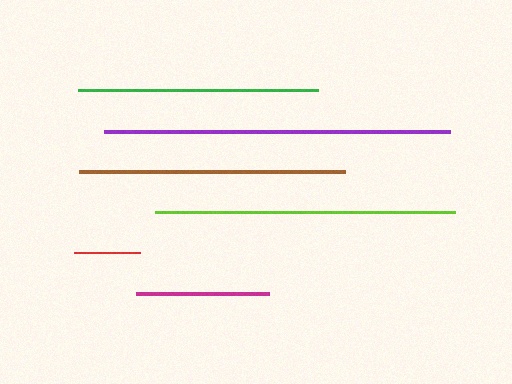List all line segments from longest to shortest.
From longest to shortest: purple, lime, brown, green, magenta, red.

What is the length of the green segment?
The green segment is approximately 240 pixels long.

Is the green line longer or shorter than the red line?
The green line is longer than the red line.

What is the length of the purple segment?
The purple segment is approximately 346 pixels long.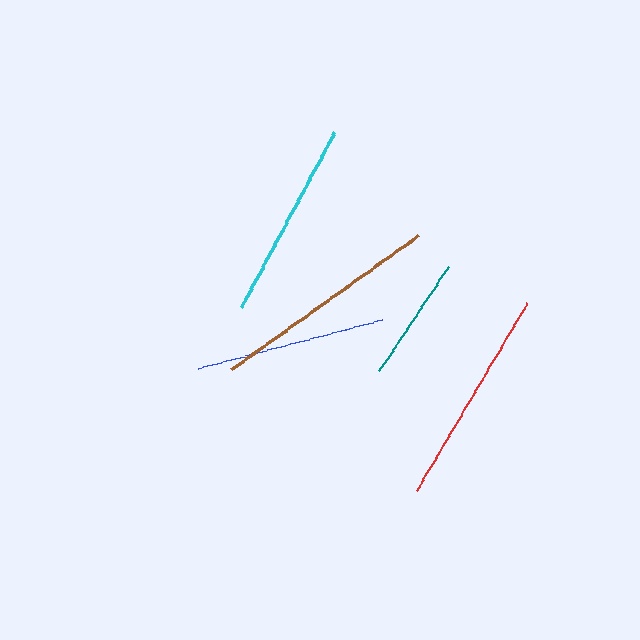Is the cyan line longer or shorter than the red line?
The red line is longer than the cyan line.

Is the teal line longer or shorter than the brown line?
The brown line is longer than the teal line.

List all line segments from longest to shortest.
From longest to shortest: brown, red, cyan, blue, teal.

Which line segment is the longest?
The brown line is the longest at approximately 230 pixels.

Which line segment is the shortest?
The teal line is the shortest at approximately 126 pixels.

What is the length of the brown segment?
The brown segment is approximately 230 pixels long.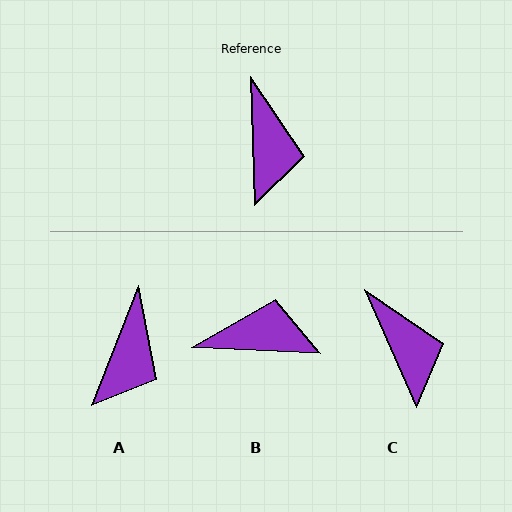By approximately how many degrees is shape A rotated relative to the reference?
Approximately 23 degrees clockwise.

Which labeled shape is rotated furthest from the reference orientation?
B, about 85 degrees away.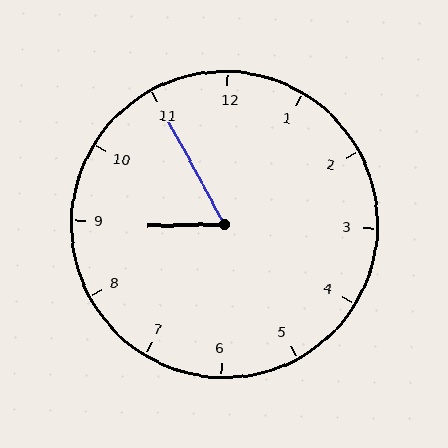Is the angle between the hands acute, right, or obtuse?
It is acute.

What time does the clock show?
8:55.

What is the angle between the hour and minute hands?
Approximately 62 degrees.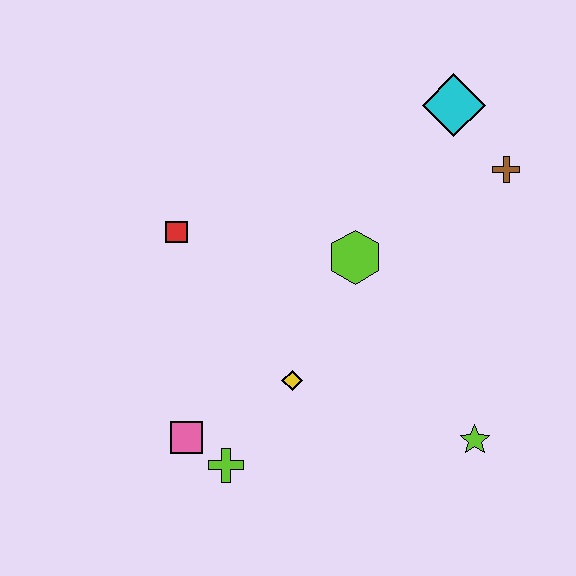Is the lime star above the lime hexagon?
No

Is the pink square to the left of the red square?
No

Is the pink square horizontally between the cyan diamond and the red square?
Yes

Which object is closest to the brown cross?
The cyan diamond is closest to the brown cross.